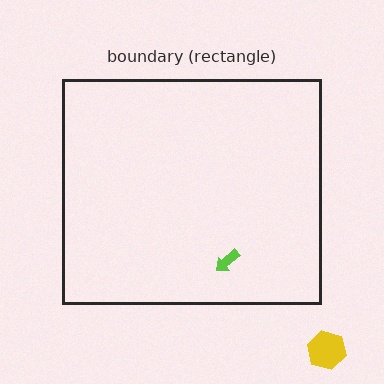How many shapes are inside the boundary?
1 inside, 1 outside.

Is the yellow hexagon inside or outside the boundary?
Outside.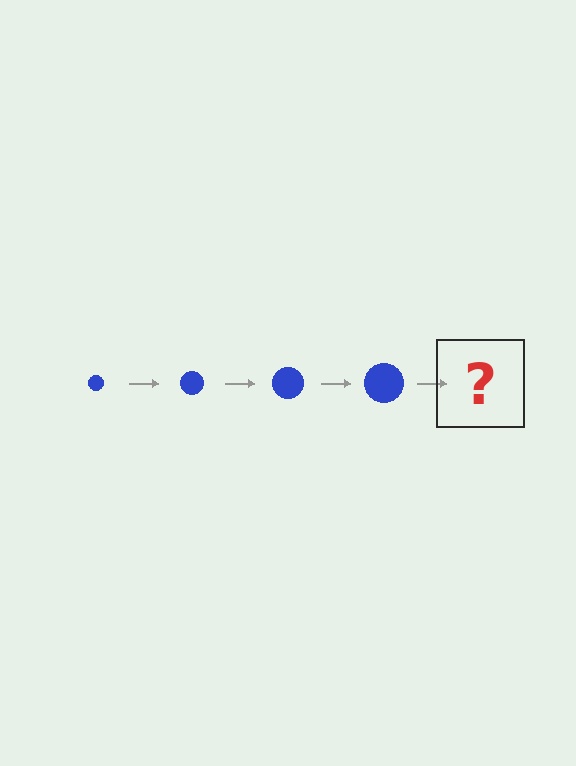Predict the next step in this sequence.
The next step is a blue circle, larger than the previous one.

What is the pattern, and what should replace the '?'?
The pattern is that the circle gets progressively larger each step. The '?' should be a blue circle, larger than the previous one.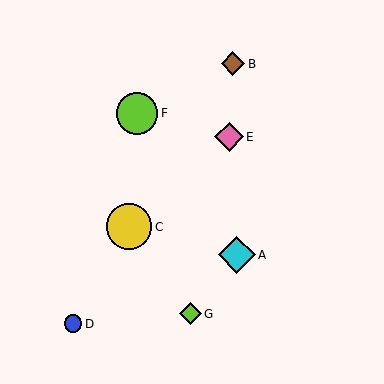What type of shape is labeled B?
Shape B is a brown diamond.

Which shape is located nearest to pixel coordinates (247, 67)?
The brown diamond (labeled B) at (233, 64) is nearest to that location.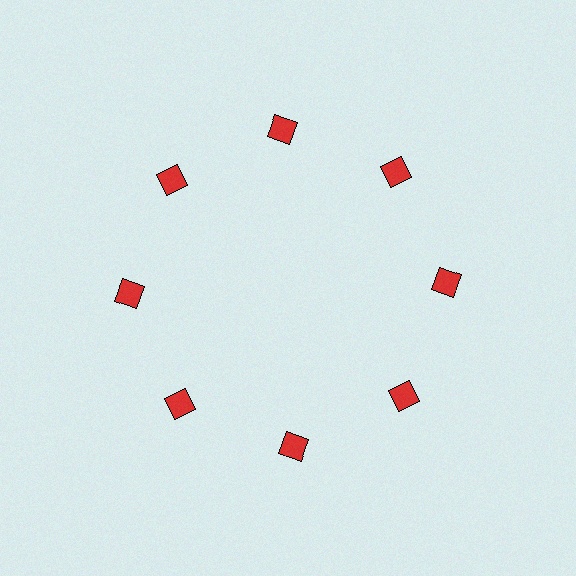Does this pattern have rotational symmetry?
Yes, this pattern has 8-fold rotational symmetry. It looks the same after rotating 45 degrees around the center.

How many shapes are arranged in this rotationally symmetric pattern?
There are 8 shapes, arranged in 8 groups of 1.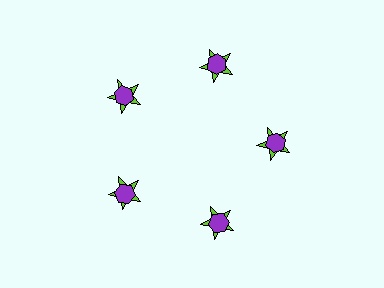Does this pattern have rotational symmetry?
Yes, this pattern has 5-fold rotational symmetry. It looks the same after rotating 72 degrees around the center.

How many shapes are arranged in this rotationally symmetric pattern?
There are 10 shapes, arranged in 5 groups of 2.